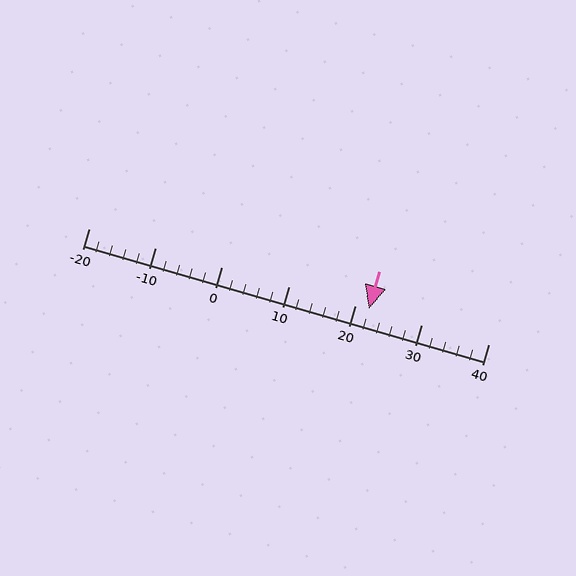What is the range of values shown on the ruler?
The ruler shows values from -20 to 40.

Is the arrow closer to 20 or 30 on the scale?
The arrow is closer to 20.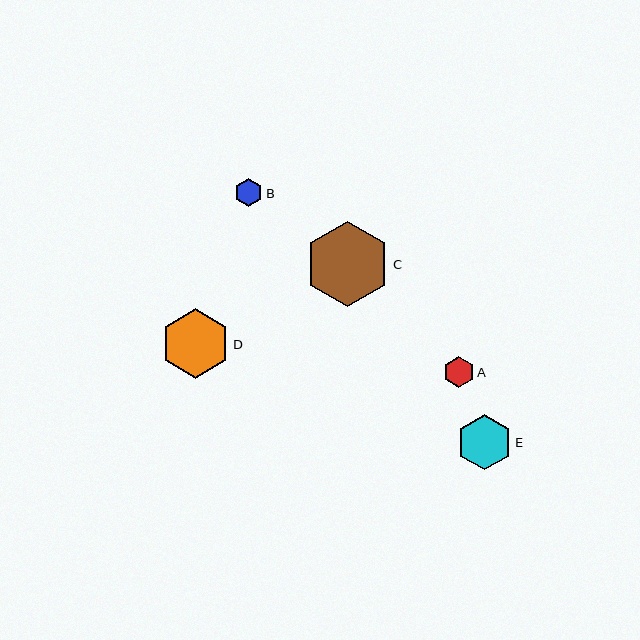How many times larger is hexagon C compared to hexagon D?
Hexagon C is approximately 1.2 times the size of hexagon D.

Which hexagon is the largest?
Hexagon C is the largest with a size of approximately 85 pixels.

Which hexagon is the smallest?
Hexagon B is the smallest with a size of approximately 28 pixels.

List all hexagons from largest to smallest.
From largest to smallest: C, D, E, A, B.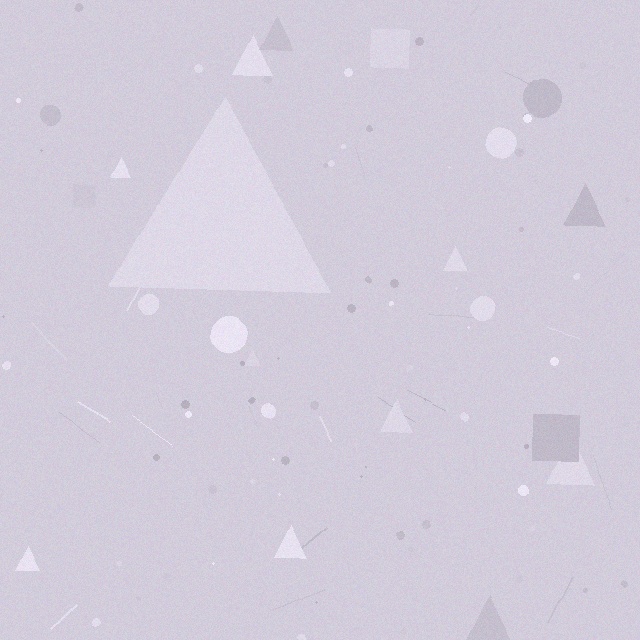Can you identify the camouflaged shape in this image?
The camouflaged shape is a triangle.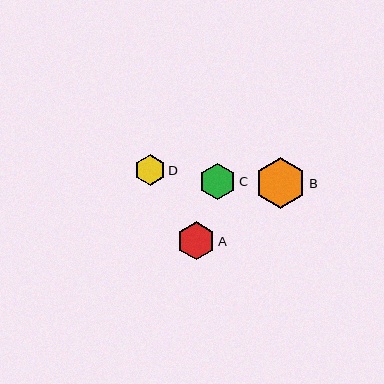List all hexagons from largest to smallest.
From largest to smallest: B, A, C, D.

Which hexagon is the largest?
Hexagon B is the largest with a size of approximately 51 pixels.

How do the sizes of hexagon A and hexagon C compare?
Hexagon A and hexagon C are approximately the same size.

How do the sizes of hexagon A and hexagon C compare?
Hexagon A and hexagon C are approximately the same size.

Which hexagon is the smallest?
Hexagon D is the smallest with a size of approximately 31 pixels.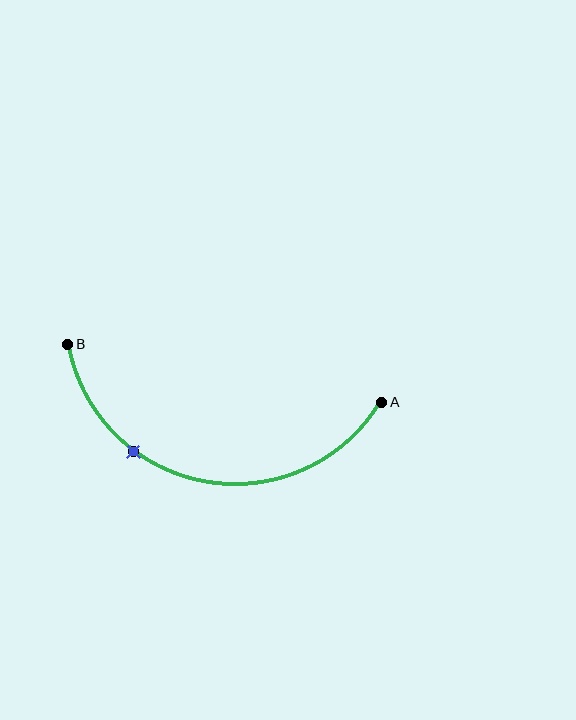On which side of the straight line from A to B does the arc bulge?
The arc bulges below the straight line connecting A and B.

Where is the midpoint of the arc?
The arc midpoint is the point on the curve farthest from the straight line joining A and B. It sits below that line.